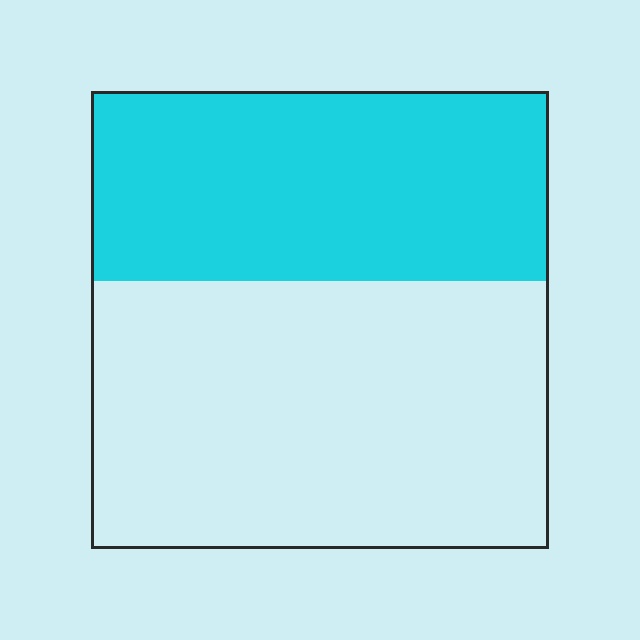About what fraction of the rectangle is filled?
About two fifths (2/5).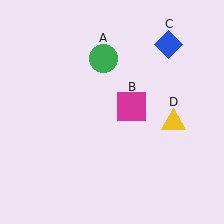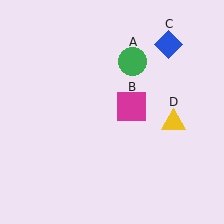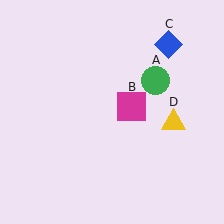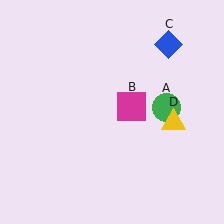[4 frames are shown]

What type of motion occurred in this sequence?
The green circle (object A) rotated clockwise around the center of the scene.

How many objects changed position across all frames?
1 object changed position: green circle (object A).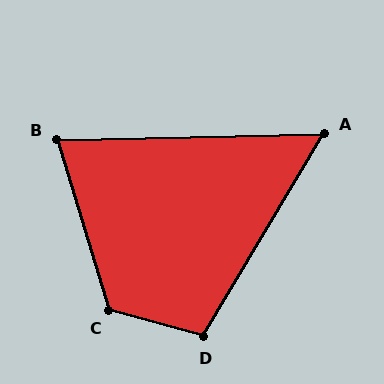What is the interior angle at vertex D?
Approximately 106 degrees (obtuse).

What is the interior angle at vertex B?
Approximately 74 degrees (acute).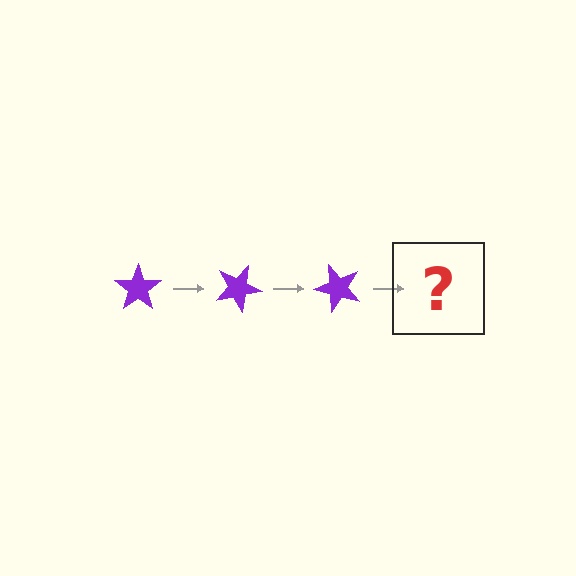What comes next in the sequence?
The next element should be a purple star rotated 75 degrees.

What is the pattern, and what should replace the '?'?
The pattern is that the star rotates 25 degrees each step. The '?' should be a purple star rotated 75 degrees.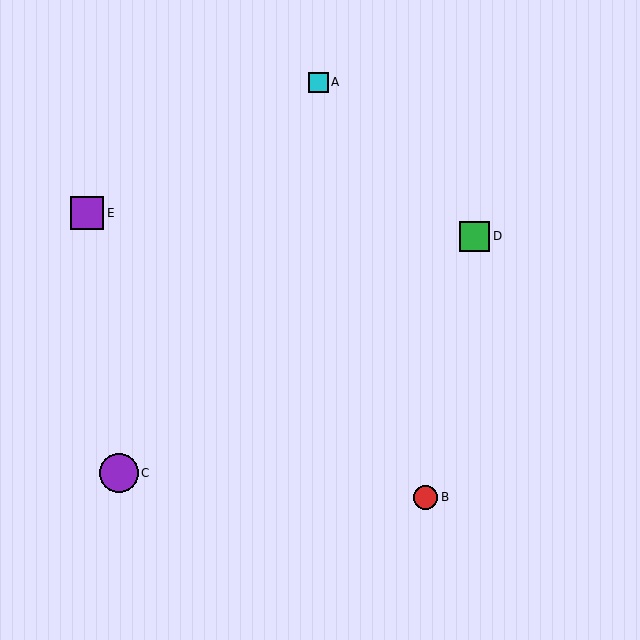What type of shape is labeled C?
Shape C is a purple circle.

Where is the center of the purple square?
The center of the purple square is at (87, 213).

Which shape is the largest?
The purple circle (labeled C) is the largest.